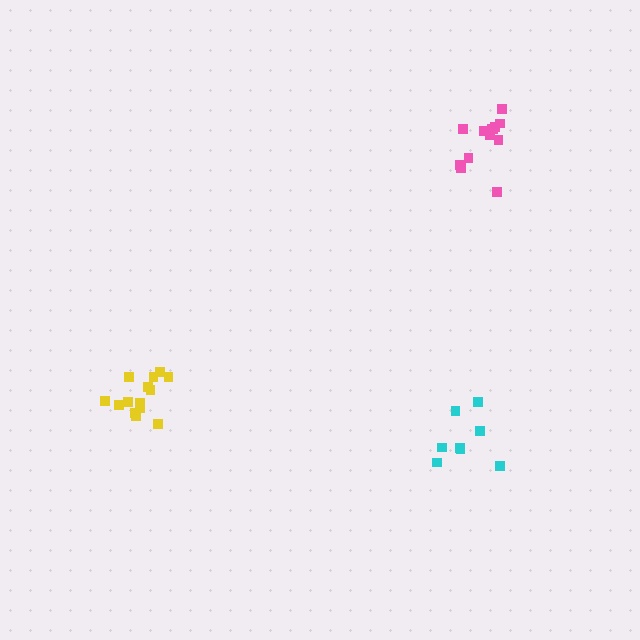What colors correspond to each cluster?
The clusters are colored: yellow, pink, cyan.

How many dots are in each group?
Group 1: 14 dots, Group 2: 13 dots, Group 3: 8 dots (35 total).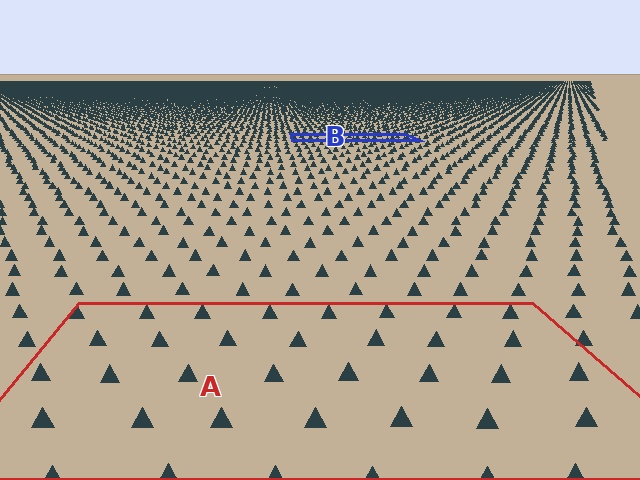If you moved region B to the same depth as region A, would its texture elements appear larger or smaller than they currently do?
They would appear larger. At a closer depth, the same texture elements are projected at a bigger on-screen size.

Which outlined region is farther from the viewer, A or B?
Region B is farther from the viewer — the texture elements inside it appear smaller and more densely packed.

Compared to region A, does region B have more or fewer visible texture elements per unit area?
Region B has more texture elements per unit area — they are packed more densely because it is farther away.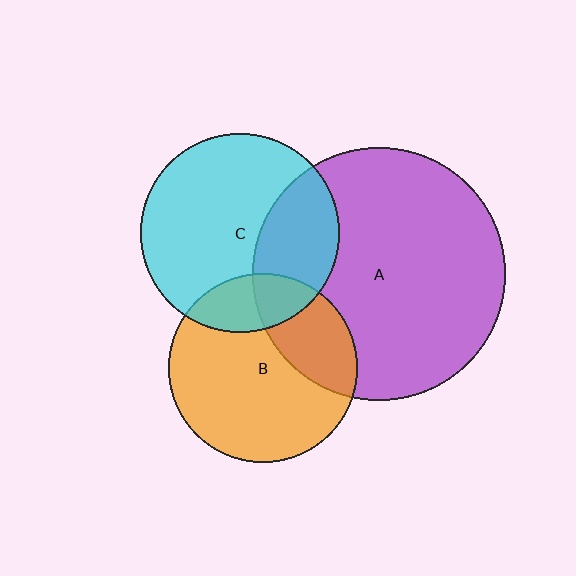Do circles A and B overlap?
Yes.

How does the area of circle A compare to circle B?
Approximately 1.8 times.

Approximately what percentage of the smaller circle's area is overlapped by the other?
Approximately 30%.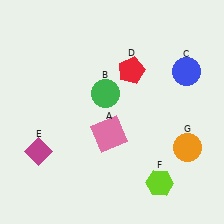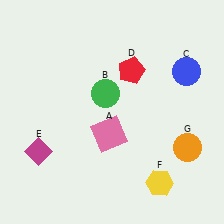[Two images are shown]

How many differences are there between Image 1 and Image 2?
There is 1 difference between the two images.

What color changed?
The hexagon (F) changed from lime in Image 1 to yellow in Image 2.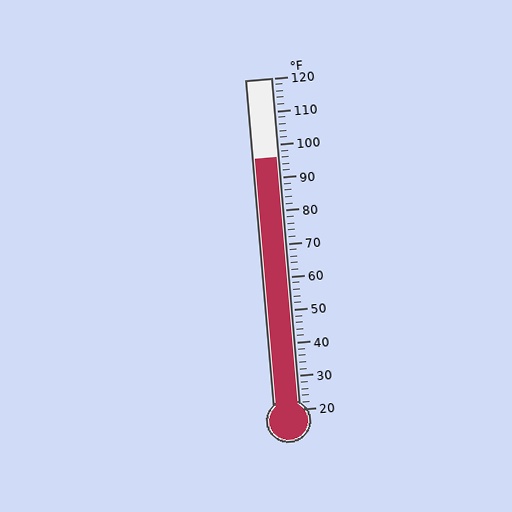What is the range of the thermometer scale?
The thermometer scale ranges from 20°F to 120°F.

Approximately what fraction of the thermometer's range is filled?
The thermometer is filled to approximately 75% of its range.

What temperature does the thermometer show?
The thermometer shows approximately 96°F.